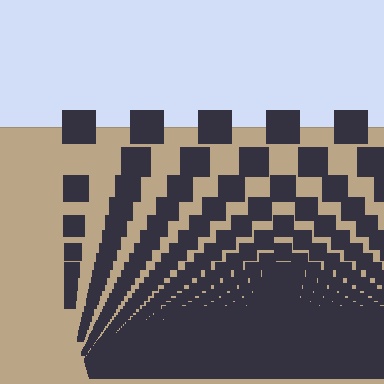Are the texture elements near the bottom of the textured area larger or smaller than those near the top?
Smaller. The gradient is inverted — elements near the bottom are smaller and denser.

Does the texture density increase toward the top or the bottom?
Density increases toward the bottom.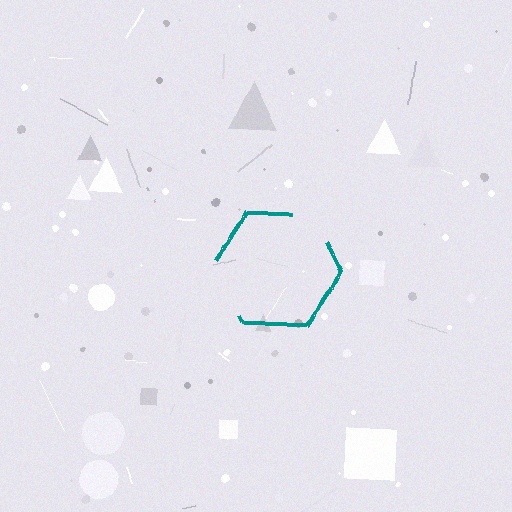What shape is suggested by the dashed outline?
The dashed outline suggests a hexagon.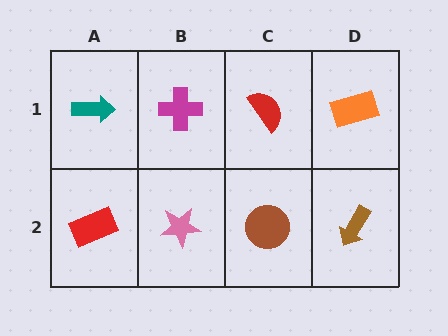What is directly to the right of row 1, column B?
A red semicircle.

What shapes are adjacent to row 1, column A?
A red rectangle (row 2, column A), a magenta cross (row 1, column B).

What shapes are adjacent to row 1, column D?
A brown arrow (row 2, column D), a red semicircle (row 1, column C).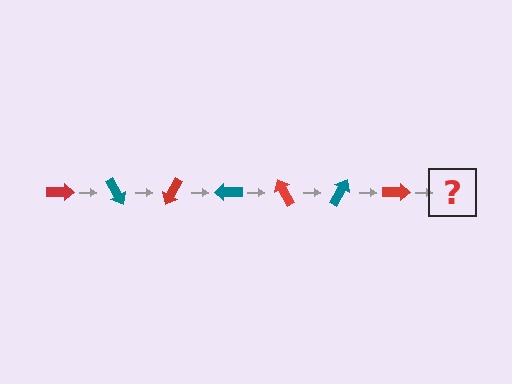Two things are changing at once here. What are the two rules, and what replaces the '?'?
The two rules are that it rotates 60 degrees each step and the color cycles through red and teal. The '?' should be a teal arrow, rotated 420 degrees from the start.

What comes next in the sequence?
The next element should be a teal arrow, rotated 420 degrees from the start.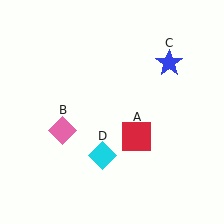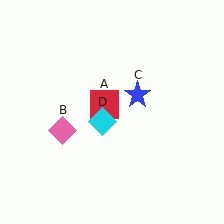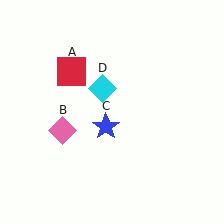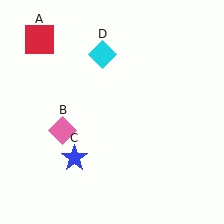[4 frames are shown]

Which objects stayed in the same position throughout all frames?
Pink diamond (object B) remained stationary.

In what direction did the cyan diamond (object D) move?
The cyan diamond (object D) moved up.